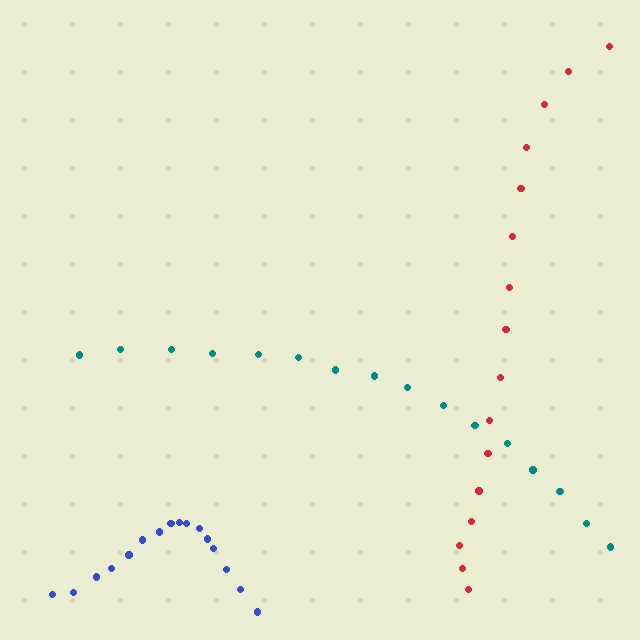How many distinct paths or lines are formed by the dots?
There are 3 distinct paths.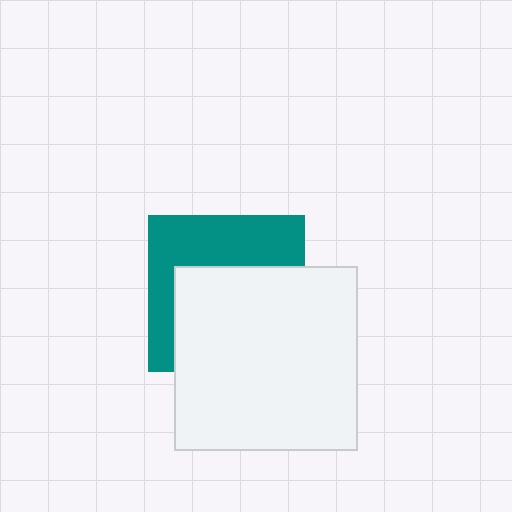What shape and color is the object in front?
The object in front is a white square.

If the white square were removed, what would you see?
You would see the complete teal square.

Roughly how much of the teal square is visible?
A small part of it is visible (roughly 43%).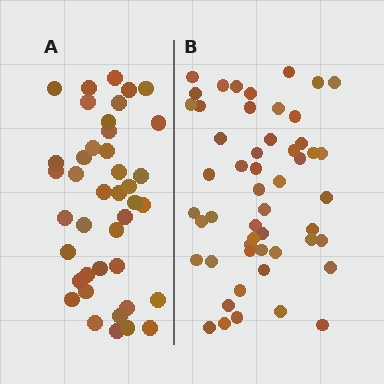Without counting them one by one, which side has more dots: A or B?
Region B (the right region) has more dots.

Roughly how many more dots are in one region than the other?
Region B has roughly 12 or so more dots than region A.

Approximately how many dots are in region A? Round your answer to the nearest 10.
About 40 dots. (The exact count is 41, which rounds to 40.)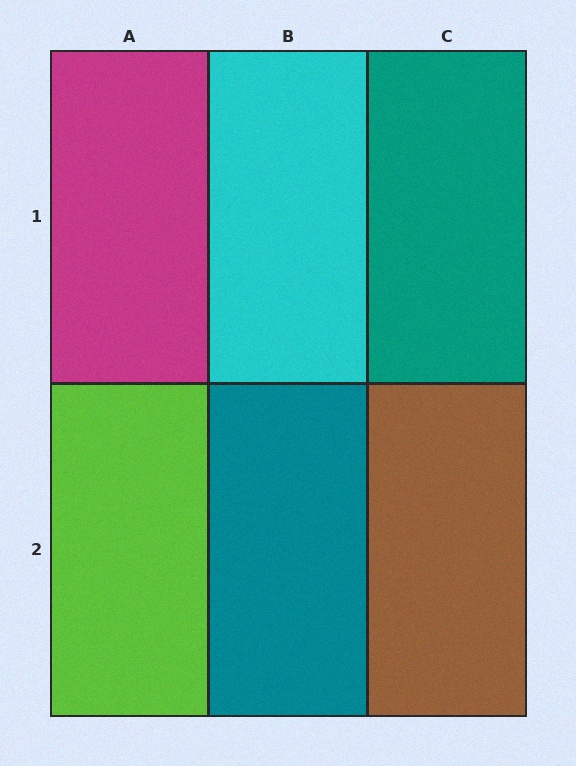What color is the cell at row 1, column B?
Cyan.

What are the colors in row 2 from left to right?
Lime, teal, brown.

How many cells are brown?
1 cell is brown.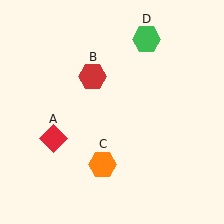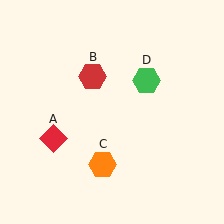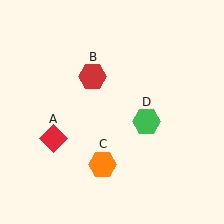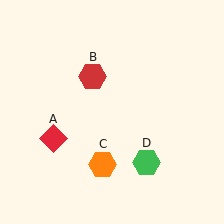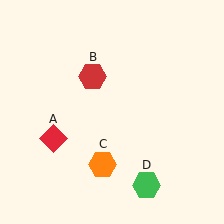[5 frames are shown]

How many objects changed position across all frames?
1 object changed position: green hexagon (object D).